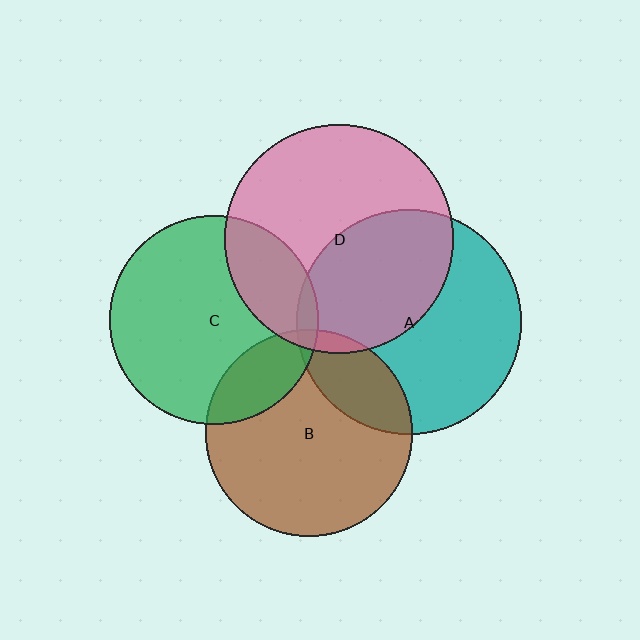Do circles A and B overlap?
Yes.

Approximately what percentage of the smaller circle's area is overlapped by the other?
Approximately 20%.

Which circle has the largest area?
Circle D (pink).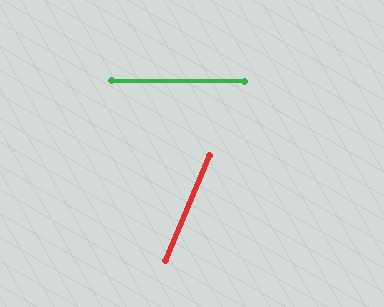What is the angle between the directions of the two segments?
Approximately 68 degrees.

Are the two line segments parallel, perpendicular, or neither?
Neither parallel nor perpendicular — they differ by about 68°.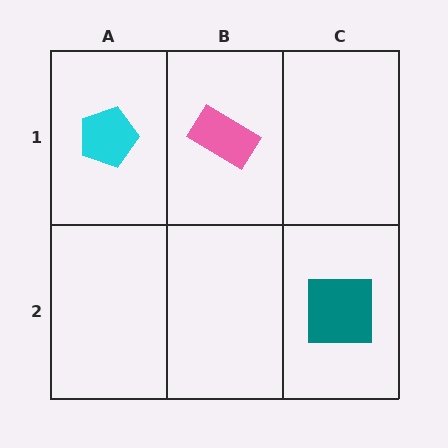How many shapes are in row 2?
1 shape.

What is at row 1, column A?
A cyan pentagon.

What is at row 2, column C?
A teal square.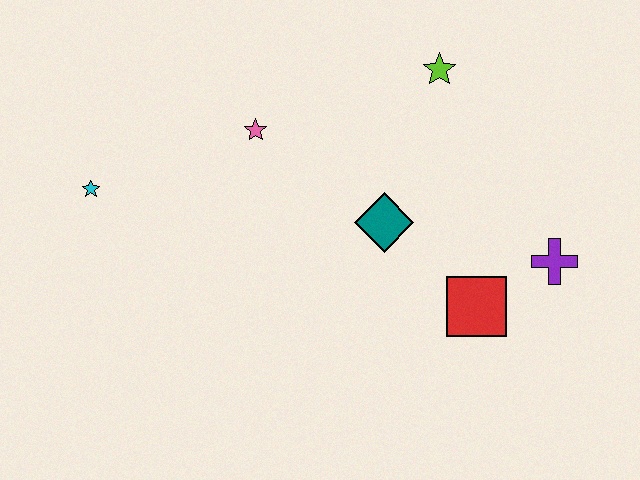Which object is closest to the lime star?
The teal diamond is closest to the lime star.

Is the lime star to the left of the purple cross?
Yes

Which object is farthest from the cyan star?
The purple cross is farthest from the cyan star.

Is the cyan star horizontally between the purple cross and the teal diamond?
No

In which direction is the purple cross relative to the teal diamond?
The purple cross is to the right of the teal diamond.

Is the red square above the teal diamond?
No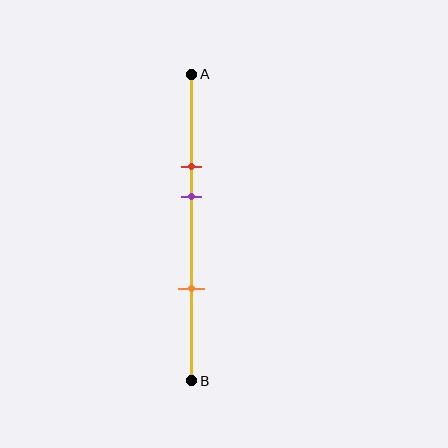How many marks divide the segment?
There are 3 marks dividing the segment.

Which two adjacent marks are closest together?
The red and purple marks are the closest adjacent pair.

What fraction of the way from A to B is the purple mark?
The purple mark is approximately 40% (0.4) of the way from A to B.